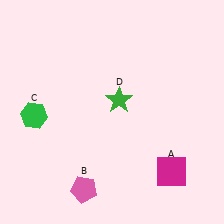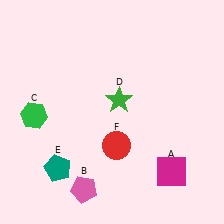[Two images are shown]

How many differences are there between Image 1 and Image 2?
There are 2 differences between the two images.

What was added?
A teal pentagon (E), a red circle (F) were added in Image 2.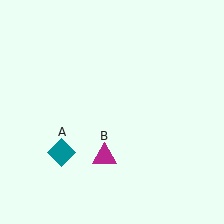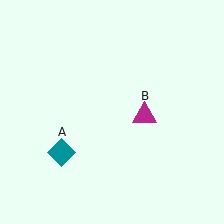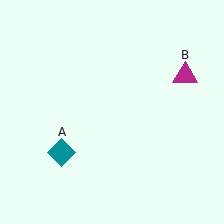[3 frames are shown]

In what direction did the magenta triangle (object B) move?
The magenta triangle (object B) moved up and to the right.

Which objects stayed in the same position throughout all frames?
Teal diamond (object A) remained stationary.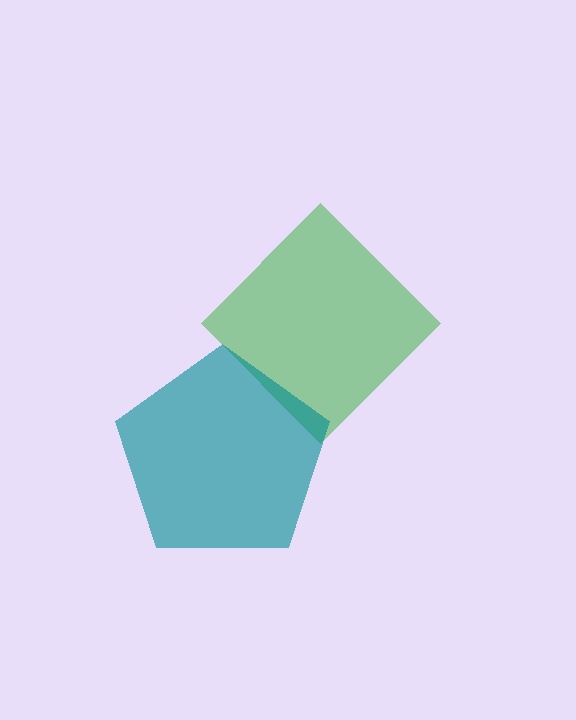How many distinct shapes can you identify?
There are 2 distinct shapes: a green diamond, a teal pentagon.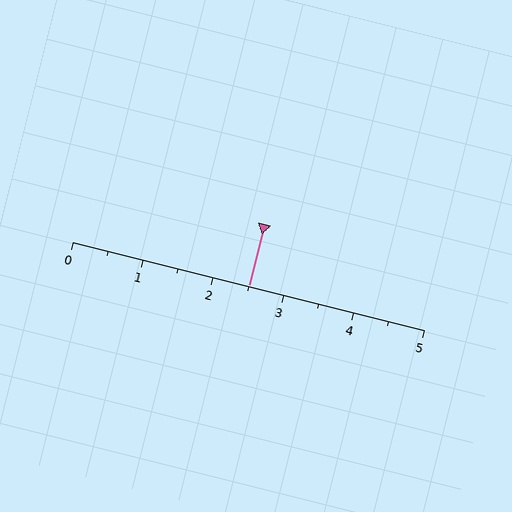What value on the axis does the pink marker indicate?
The marker indicates approximately 2.5.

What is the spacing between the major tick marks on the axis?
The major ticks are spaced 1 apart.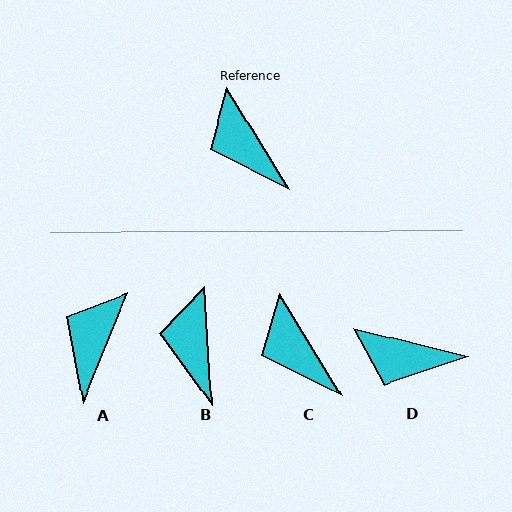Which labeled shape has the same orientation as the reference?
C.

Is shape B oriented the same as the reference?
No, it is off by about 28 degrees.